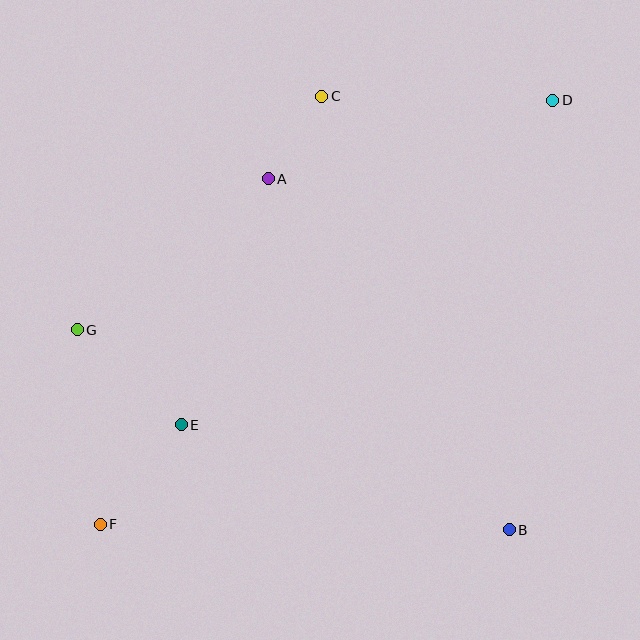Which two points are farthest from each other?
Points D and F are farthest from each other.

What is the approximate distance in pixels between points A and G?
The distance between A and G is approximately 244 pixels.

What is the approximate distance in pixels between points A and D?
The distance between A and D is approximately 295 pixels.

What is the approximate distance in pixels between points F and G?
The distance between F and G is approximately 196 pixels.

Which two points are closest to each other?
Points A and C are closest to each other.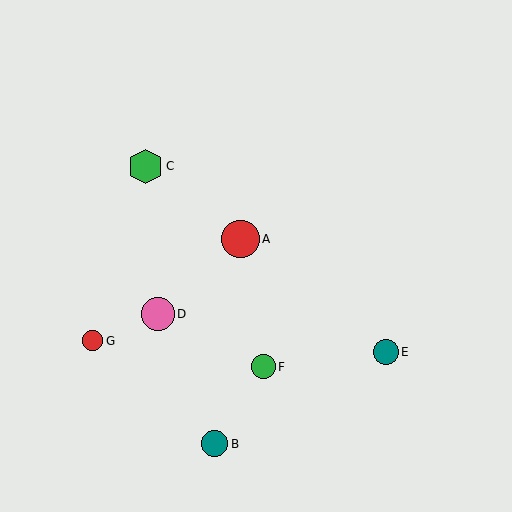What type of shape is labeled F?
Shape F is a green circle.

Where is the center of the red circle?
The center of the red circle is at (240, 239).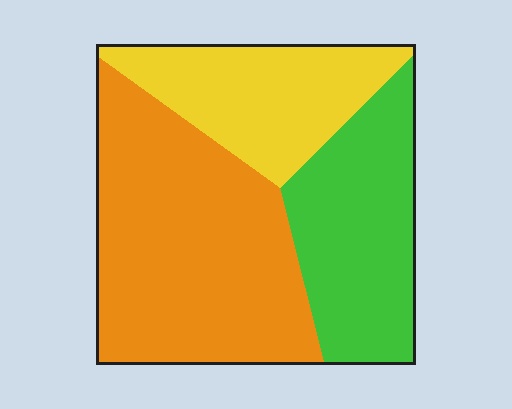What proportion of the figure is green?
Green takes up about one quarter (1/4) of the figure.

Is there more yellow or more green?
Green.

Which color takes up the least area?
Yellow, at roughly 25%.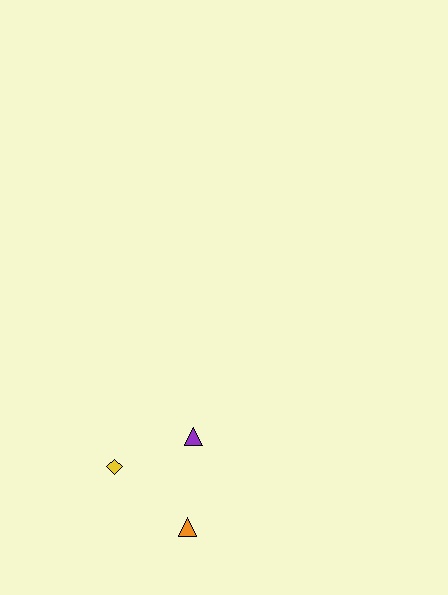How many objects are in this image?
There are 3 objects.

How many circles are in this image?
There are no circles.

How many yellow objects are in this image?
There is 1 yellow object.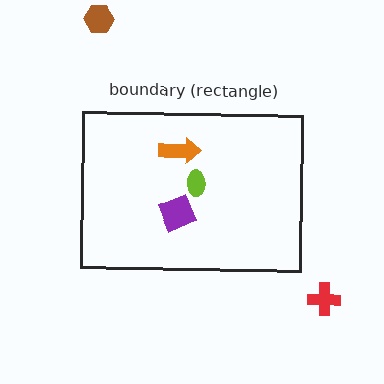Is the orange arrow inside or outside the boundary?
Inside.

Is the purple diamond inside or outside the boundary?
Inside.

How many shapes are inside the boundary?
3 inside, 2 outside.